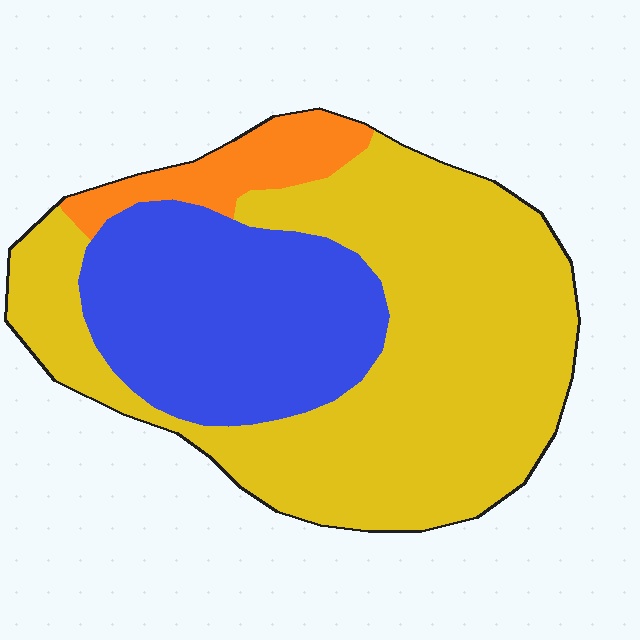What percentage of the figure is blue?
Blue takes up between a sixth and a third of the figure.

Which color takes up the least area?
Orange, at roughly 10%.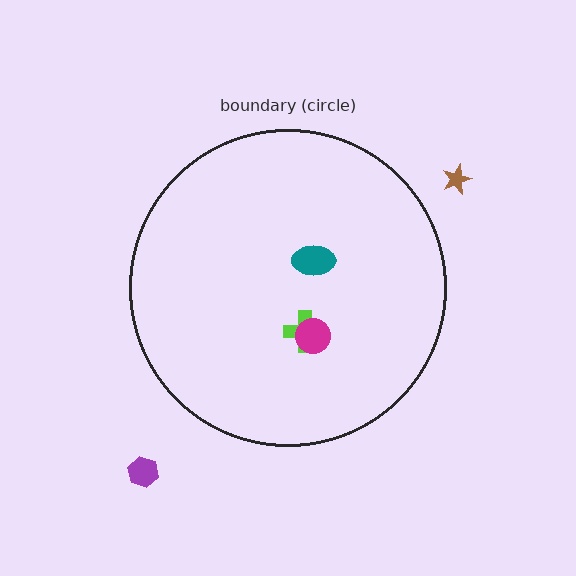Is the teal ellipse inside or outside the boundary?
Inside.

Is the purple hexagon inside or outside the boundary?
Outside.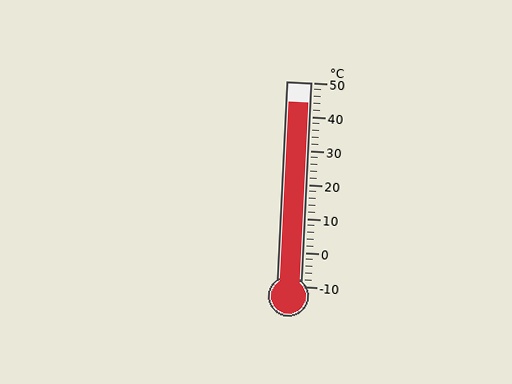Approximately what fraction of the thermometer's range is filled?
The thermometer is filled to approximately 90% of its range.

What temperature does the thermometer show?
The thermometer shows approximately 44°C.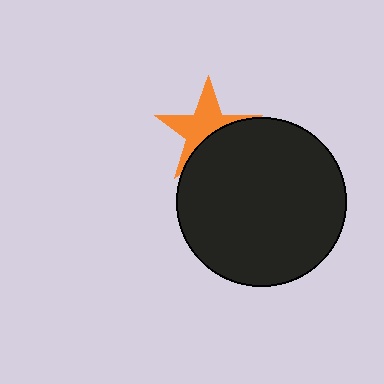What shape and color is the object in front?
The object in front is a black circle.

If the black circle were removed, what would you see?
You would see the complete orange star.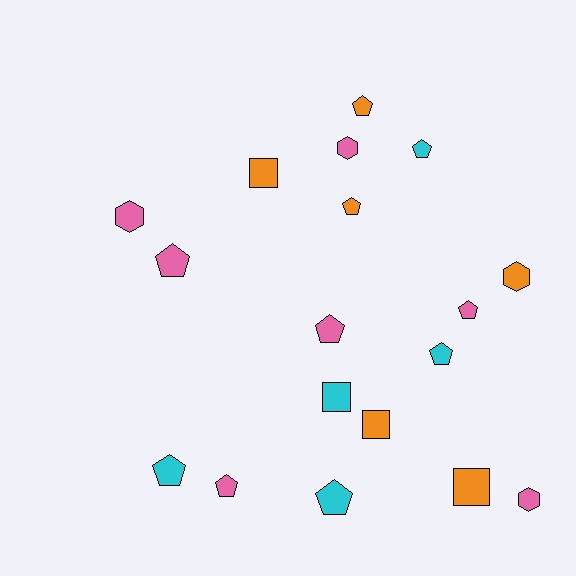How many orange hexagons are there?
There is 1 orange hexagon.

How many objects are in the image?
There are 18 objects.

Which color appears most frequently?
Pink, with 7 objects.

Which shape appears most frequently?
Pentagon, with 10 objects.